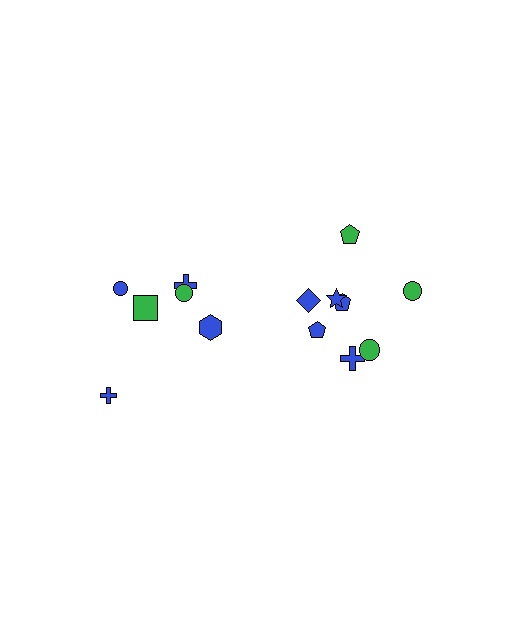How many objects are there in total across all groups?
There are 14 objects.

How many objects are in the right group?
There are 8 objects.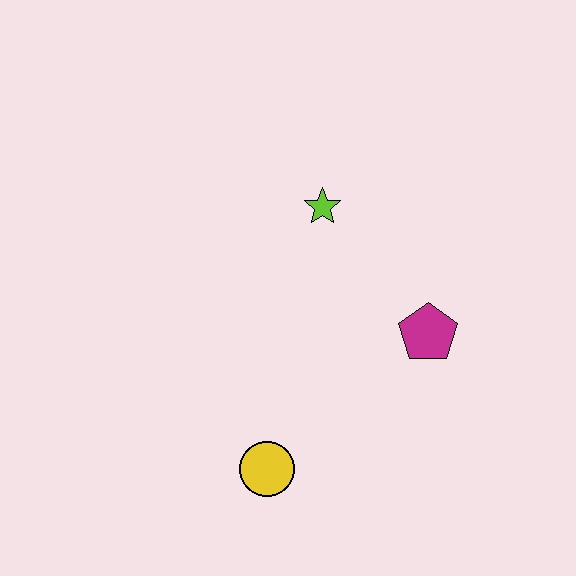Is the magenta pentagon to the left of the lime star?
No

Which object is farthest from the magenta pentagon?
The yellow circle is farthest from the magenta pentagon.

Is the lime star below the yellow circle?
No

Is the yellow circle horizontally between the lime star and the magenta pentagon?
No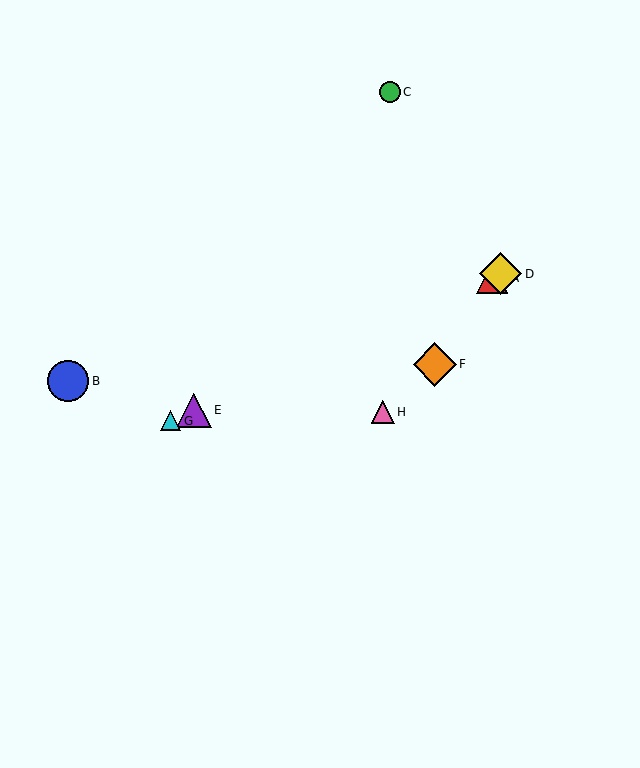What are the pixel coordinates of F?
Object F is at (435, 364).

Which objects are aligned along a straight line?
Objects A, D, E, G are aligned along a straight line.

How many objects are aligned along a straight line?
4 objects (A, D, E, G) are aligned along a straight line.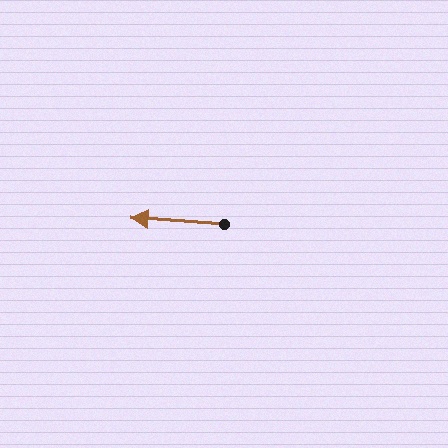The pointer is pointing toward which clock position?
Roughly 9 o'clock.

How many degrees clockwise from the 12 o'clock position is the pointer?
Approximately 274 degrees.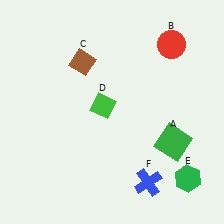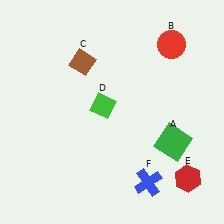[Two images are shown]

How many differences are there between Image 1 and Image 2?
There is 1 difference between the two images.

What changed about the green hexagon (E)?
In Image 1, E is green. In Image 2, it changed to red.